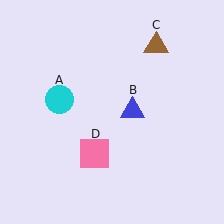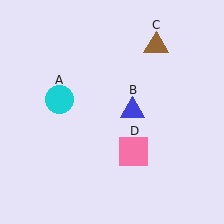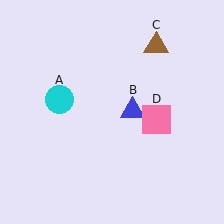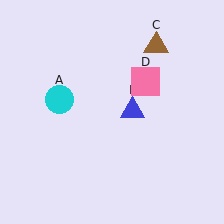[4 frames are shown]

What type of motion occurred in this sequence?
The pink square (object D) rotated counterclockwise around the center of the scene.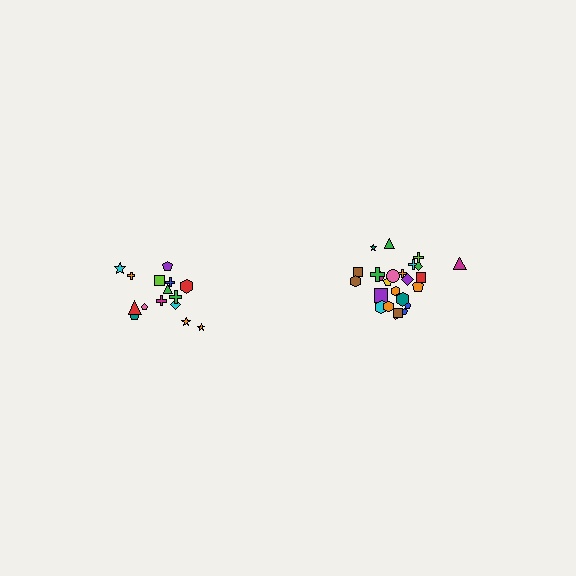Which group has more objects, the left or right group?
The right group.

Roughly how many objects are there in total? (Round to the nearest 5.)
Roughly 40 objects in total.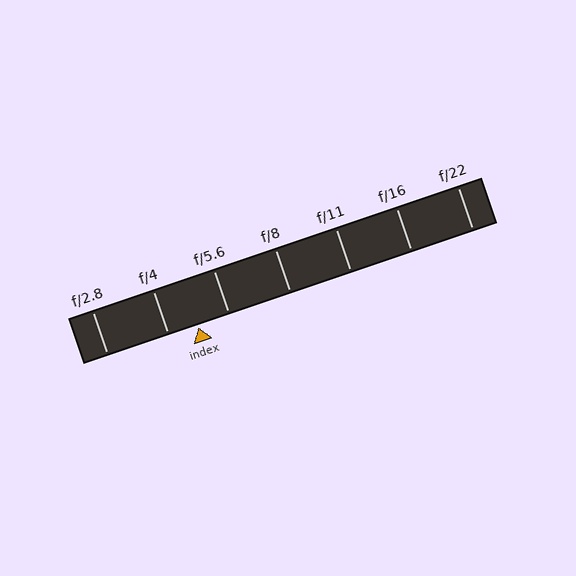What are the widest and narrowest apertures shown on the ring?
The widest aperture shown is f/2.8 and the narrowest is f/22.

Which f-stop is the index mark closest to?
The index mark is closest to f/4.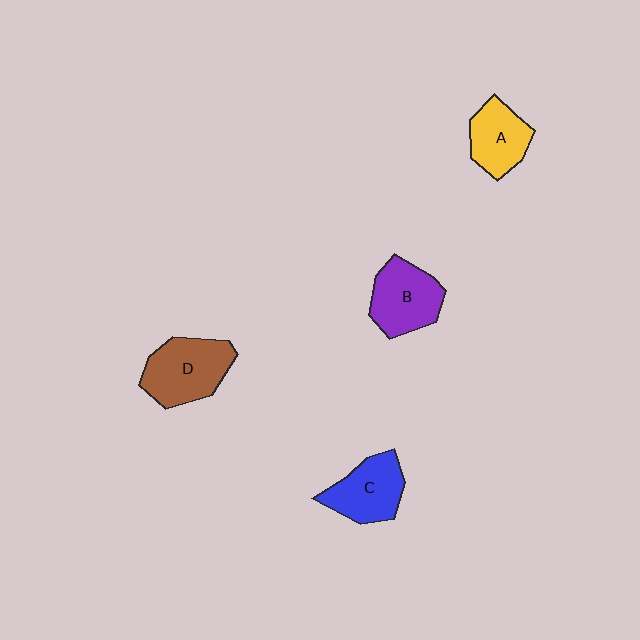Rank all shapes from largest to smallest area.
From largest to smallest: D (brown), B (purple), C (blue), A (yellow).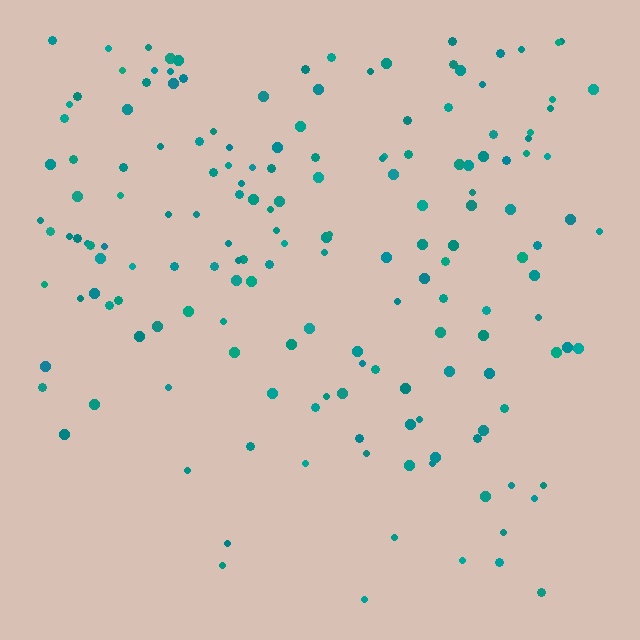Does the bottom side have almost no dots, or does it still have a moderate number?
Still a moderate number, just noticeably fewer than the top.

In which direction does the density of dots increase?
From bottom to top, with the top side densest.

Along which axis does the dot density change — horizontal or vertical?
Vertical.